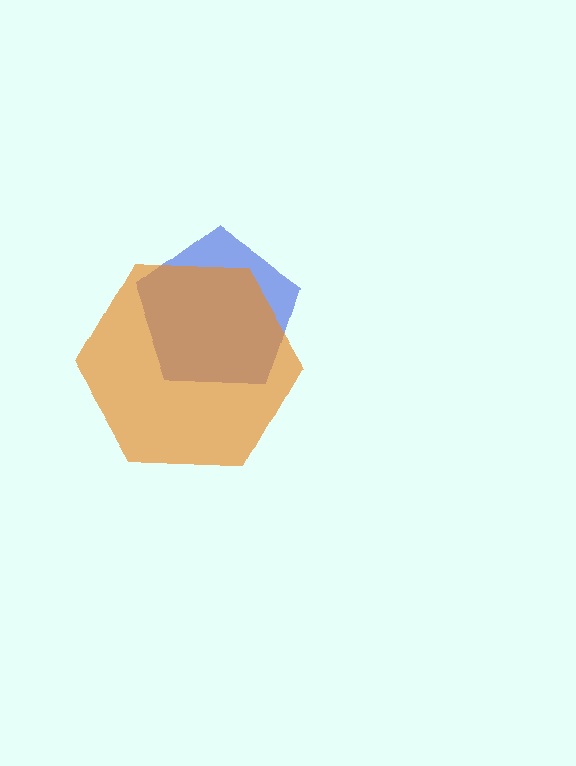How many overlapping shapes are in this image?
There are 2 overlapping shapes in the image.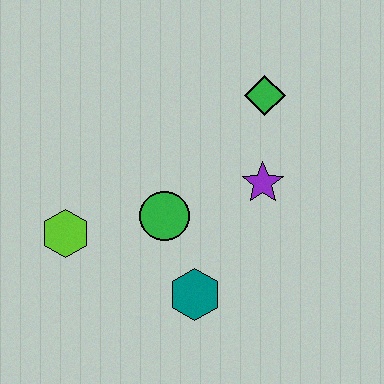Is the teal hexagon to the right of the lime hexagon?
Yes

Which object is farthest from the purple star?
The lime hexagon is farthest from the purple star.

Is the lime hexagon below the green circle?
Yes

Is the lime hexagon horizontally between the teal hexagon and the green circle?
No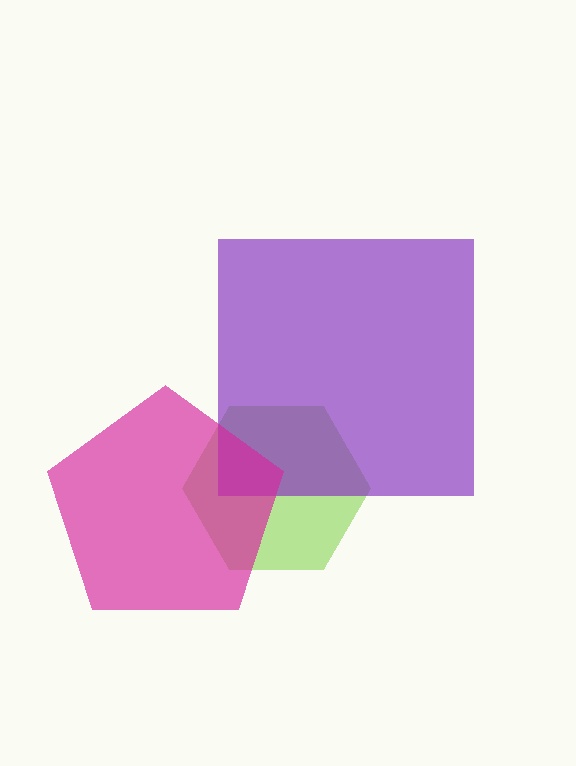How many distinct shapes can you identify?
There are 3 distinct shapes: a lime hexagon, a purple square, a magenta pentagon.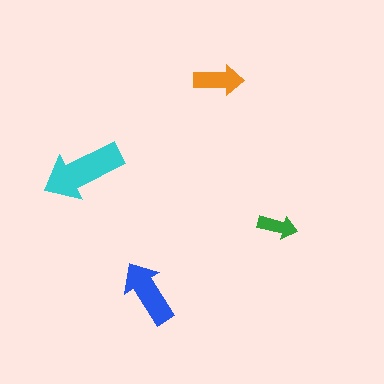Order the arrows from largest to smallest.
the cyan one, the blue one, the orange one, the green one.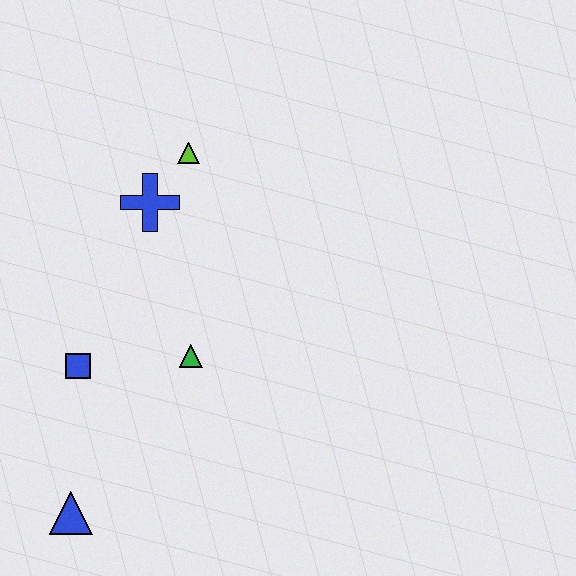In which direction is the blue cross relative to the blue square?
The blue cross is above the blue square.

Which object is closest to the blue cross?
The lime triangle is closest to the blue cross.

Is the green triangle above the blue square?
Yes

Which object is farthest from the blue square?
The lime triangle is farthest from the blue square.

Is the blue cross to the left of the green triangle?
Yes